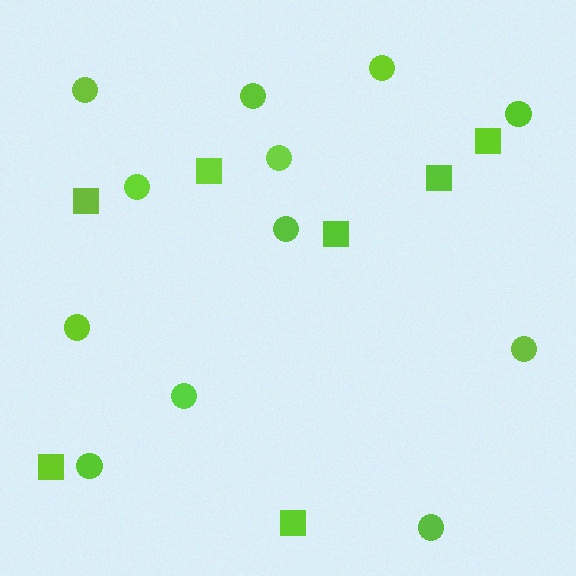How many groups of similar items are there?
There are 2 groups: one group of circles (12) and one group of squares (7).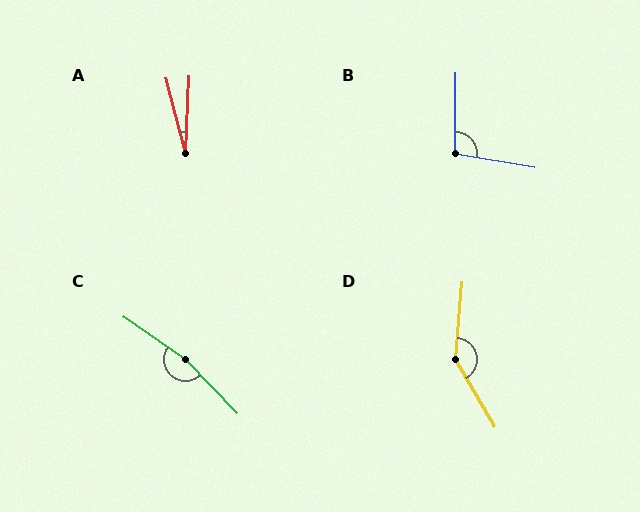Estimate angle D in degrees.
Approximately 145 degrees.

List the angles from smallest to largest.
A (17°), B (99°), D (145°), C (169°).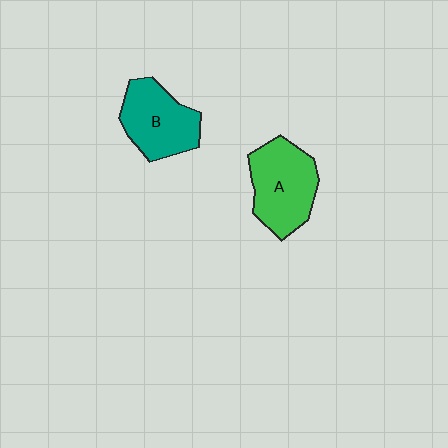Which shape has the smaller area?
Shape B (teal).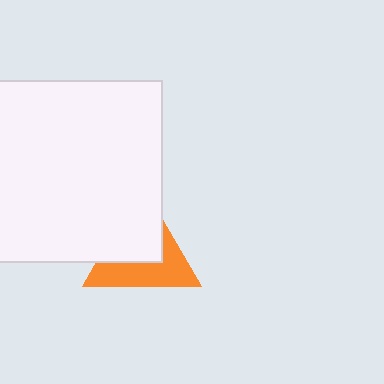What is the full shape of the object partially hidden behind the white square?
The partially hidden object is an orange triangle.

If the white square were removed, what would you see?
You would see the complete orange triangle.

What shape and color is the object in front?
The object in front is a white square.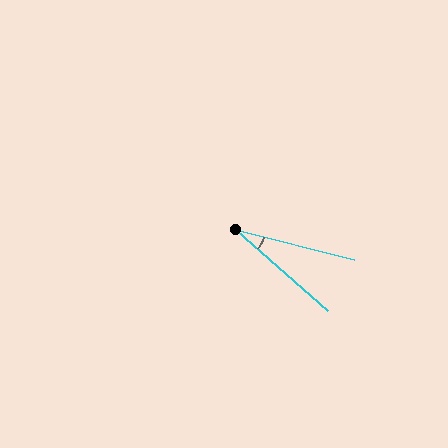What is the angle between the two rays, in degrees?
Approximately 27 degrees.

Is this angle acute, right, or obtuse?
It is acute.